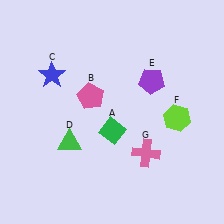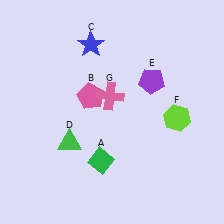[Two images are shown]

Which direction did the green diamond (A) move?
The green diamond (A) moved down.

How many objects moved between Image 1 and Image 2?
3 objects moved between the two images.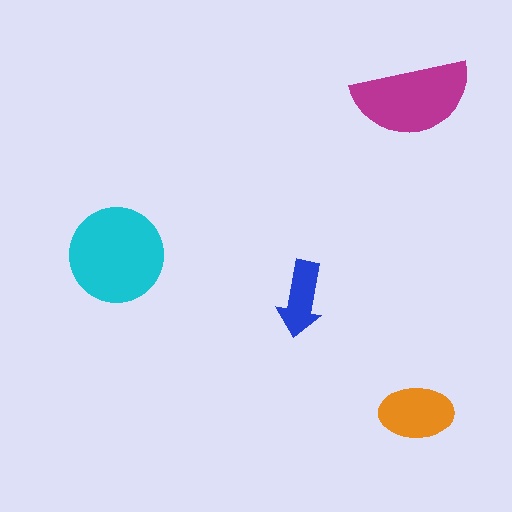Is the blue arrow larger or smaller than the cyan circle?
Smaller.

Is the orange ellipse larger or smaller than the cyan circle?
Smaller.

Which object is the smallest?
The blue arrow.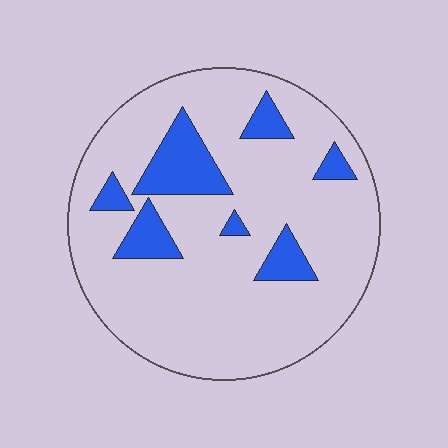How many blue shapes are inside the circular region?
7.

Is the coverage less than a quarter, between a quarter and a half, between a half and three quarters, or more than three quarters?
Less than a quarter.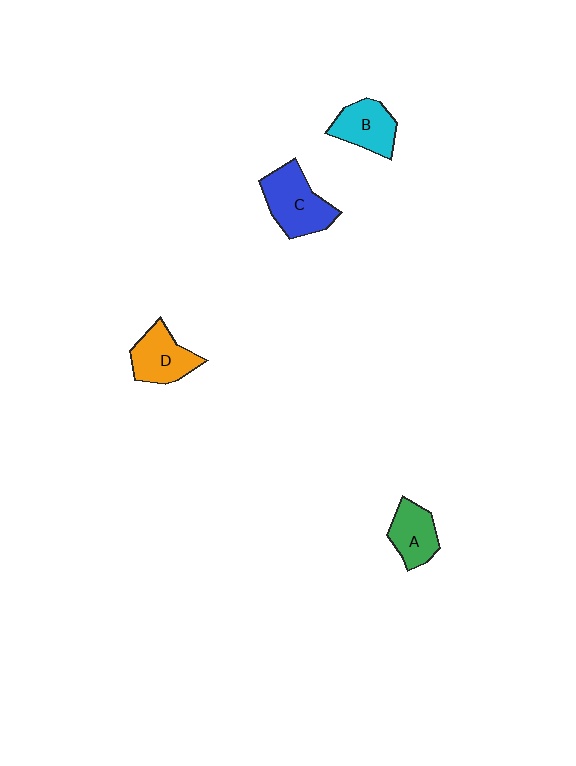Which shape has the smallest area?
Shape A (green).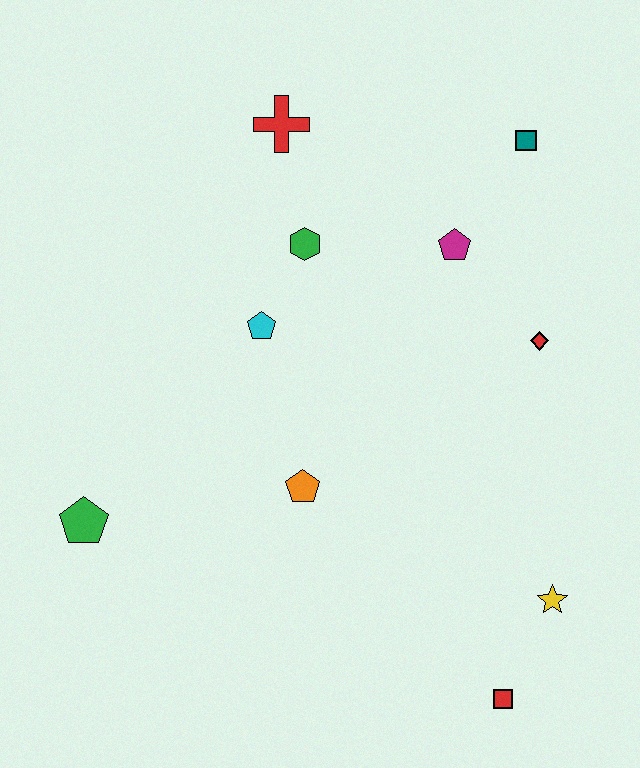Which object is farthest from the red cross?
The red square is farthest from the red cross.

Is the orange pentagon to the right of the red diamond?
No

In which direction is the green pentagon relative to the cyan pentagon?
The green pentagon is below the cyan pentagon.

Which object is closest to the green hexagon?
The cyan pentagon is closest to the green hexagon.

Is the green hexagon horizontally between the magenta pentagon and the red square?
No